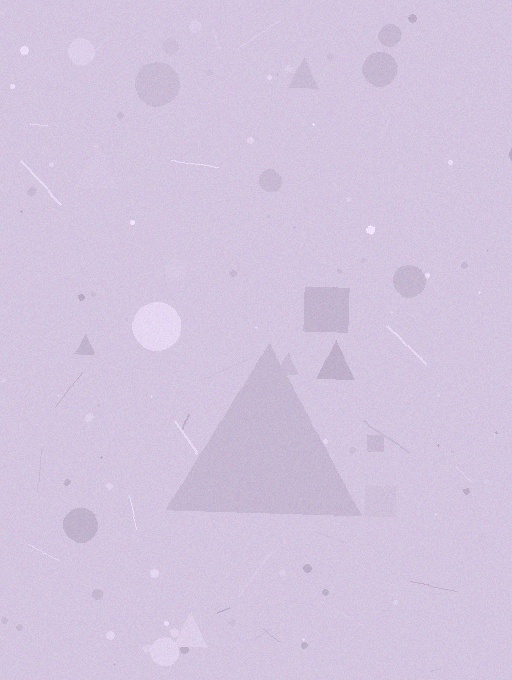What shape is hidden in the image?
A triangle is hidden in the image.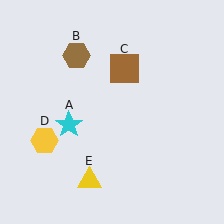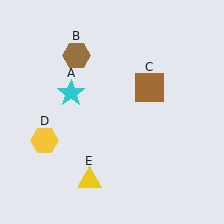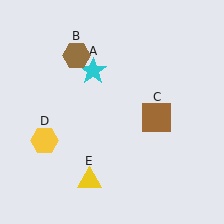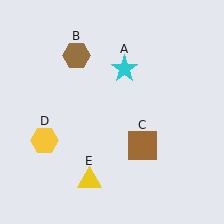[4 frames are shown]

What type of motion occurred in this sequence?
The cyan star (object A), brown square (object C) rotated clockwise around the center of the scene.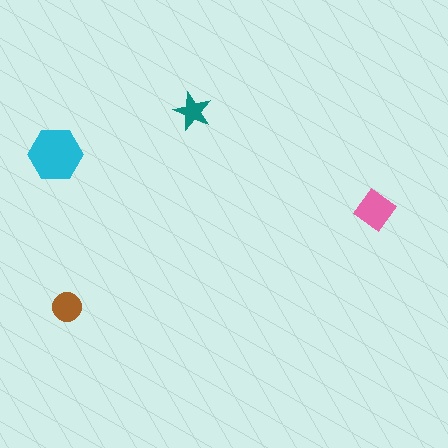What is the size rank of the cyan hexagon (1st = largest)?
1st.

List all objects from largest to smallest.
The cyan hexagon, the pink diamond, the brown circle, the teal star.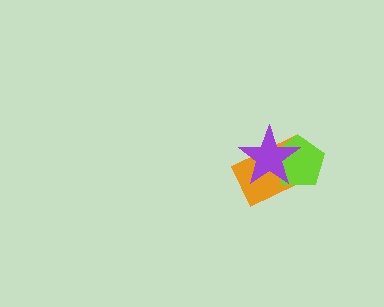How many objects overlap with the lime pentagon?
2 objects overlap with the lime pentagon.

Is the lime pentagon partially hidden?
Yes, it is partially covered by another shape.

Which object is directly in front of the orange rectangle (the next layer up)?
The lime pentagon is directly in front of the orange rectangle.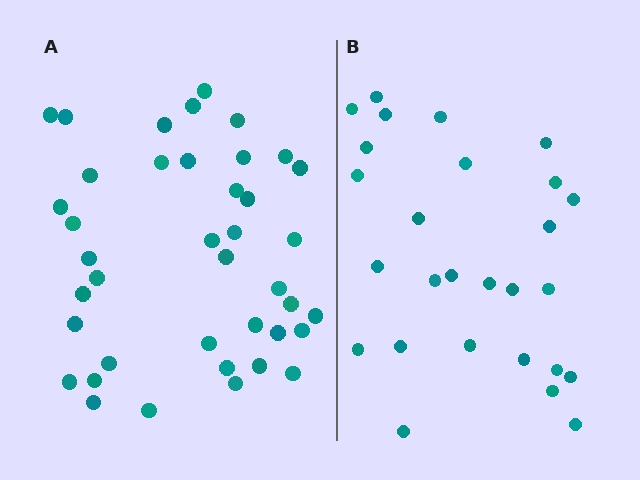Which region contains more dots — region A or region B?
Region A (the left region) has more dots.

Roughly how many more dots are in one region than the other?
Region A has approximately 15 more dots than region B.